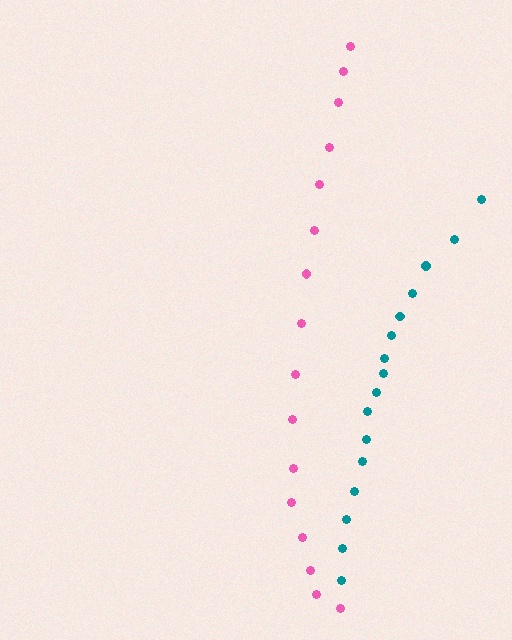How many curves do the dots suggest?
There are 2 distinct paths.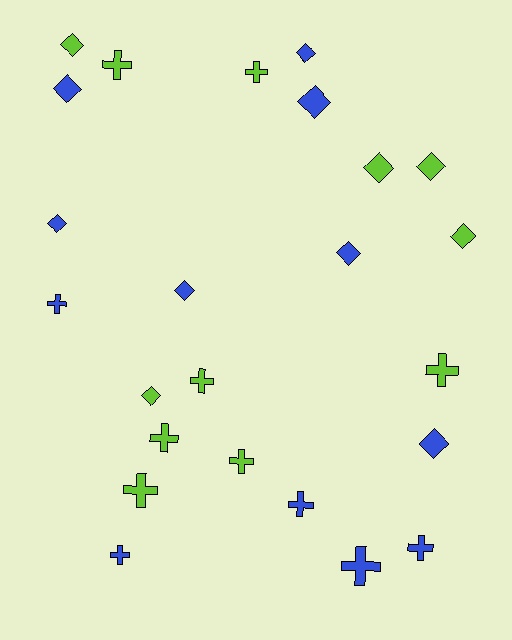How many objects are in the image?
There are 24 objects.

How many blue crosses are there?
There are 5 blue crosses.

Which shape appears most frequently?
Cross, with 12 objects.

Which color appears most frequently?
Blue, with 12 objects.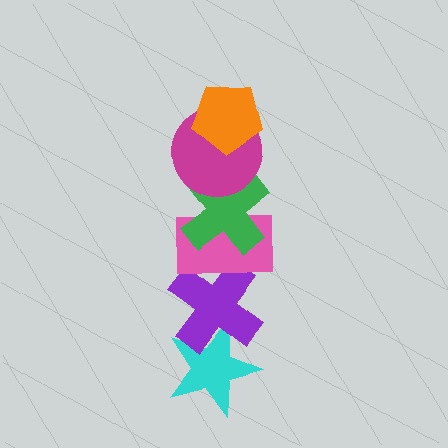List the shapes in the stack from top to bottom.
From top to bottom: the orange pentagon, the magenta circle, the green cross, the pink rectangle, the purple cross, the cyan star.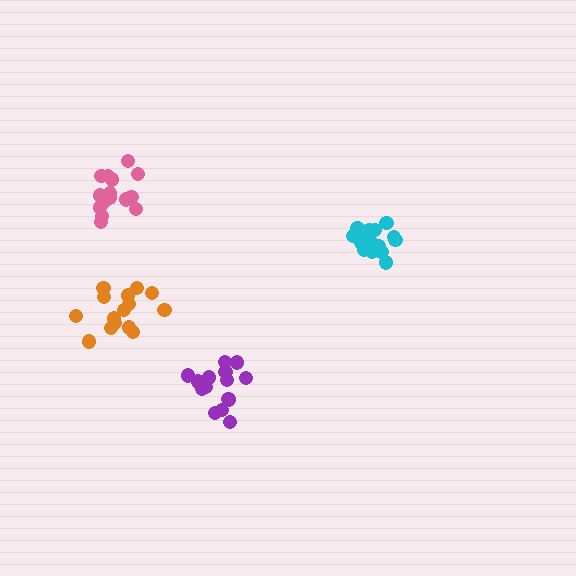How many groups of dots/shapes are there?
There are 4 groups.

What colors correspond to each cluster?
The clusters are colored: pink, purple, cyan, orange.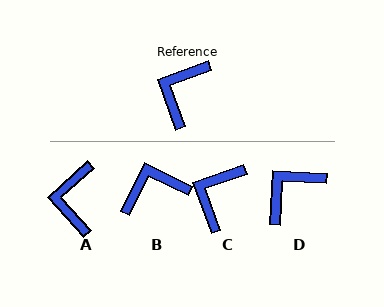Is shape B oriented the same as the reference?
No, it is off by about 46 degrees.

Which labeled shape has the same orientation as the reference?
C.